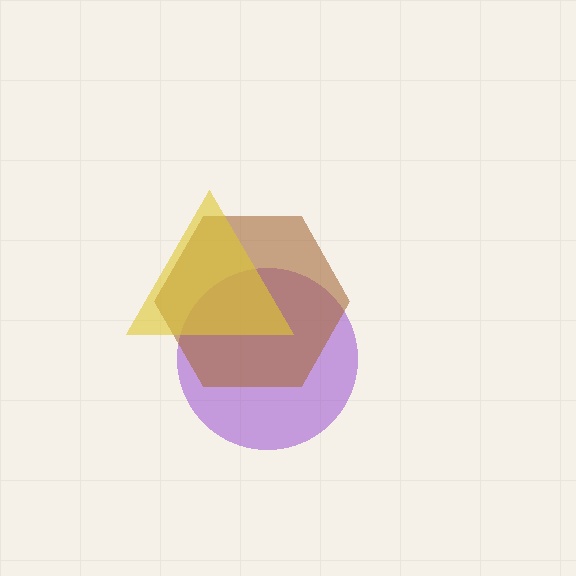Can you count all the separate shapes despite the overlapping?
Yes, there are 3 separate shapes.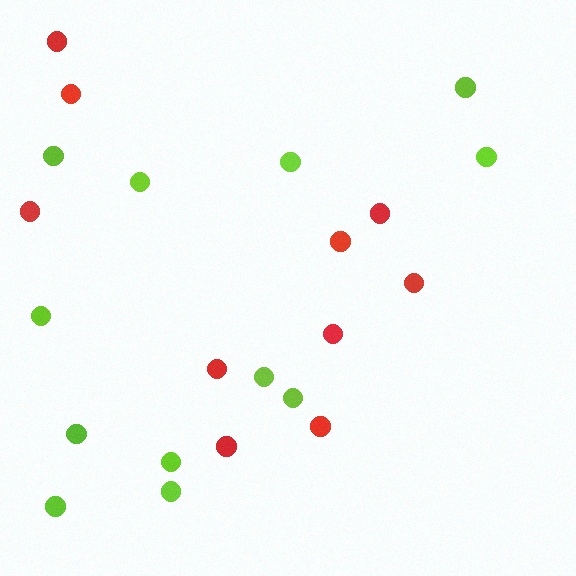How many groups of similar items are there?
There are 2 groups: one group of lime circles (12) and one group of red circles (10).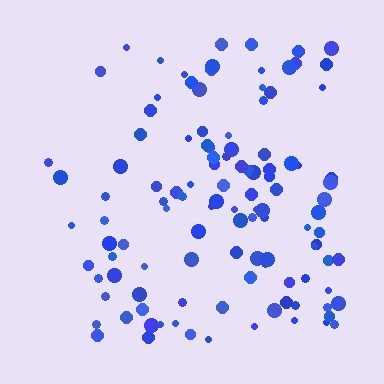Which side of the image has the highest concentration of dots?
The right.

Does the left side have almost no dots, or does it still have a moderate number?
Still a moderate number, just noticeably fewer than the right.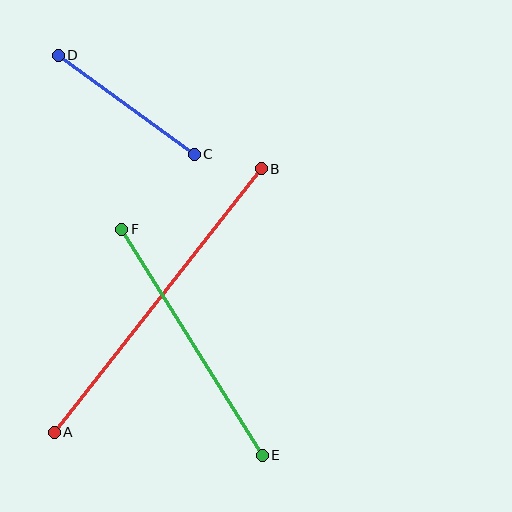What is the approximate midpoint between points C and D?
The midpoint is at approximately (126, 105) pixels.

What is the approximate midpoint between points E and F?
The midpoint is at approximately (192, 342) pixels.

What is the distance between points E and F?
The distance is approximately 266 pixels.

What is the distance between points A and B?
The distance is approximately 335 pixels.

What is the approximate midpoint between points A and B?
The midpoint is at approximately (158, 301) pixels.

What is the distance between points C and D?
The distance is approximately 168 pixels.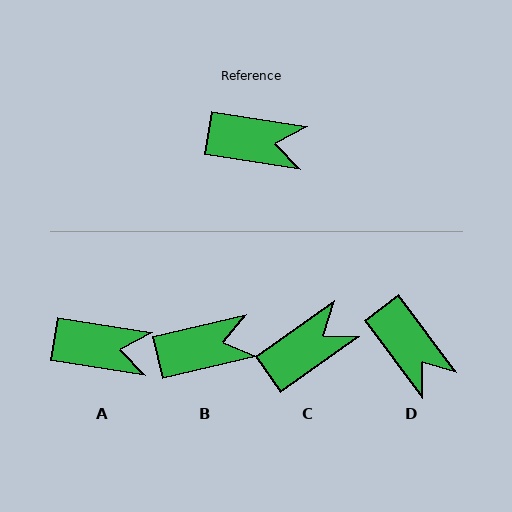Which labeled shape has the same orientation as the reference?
A.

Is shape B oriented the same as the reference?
No, it is off by about 22 degrees.